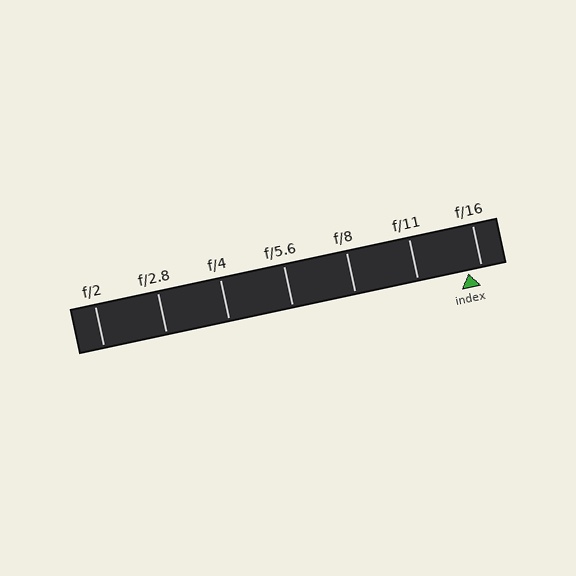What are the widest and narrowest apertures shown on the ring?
The widest aperture shown is f/2 and the narrowest is f/16.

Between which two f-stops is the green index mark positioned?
The index mark is between f/11 and f/16.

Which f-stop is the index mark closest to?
The index mark is closest to f/16.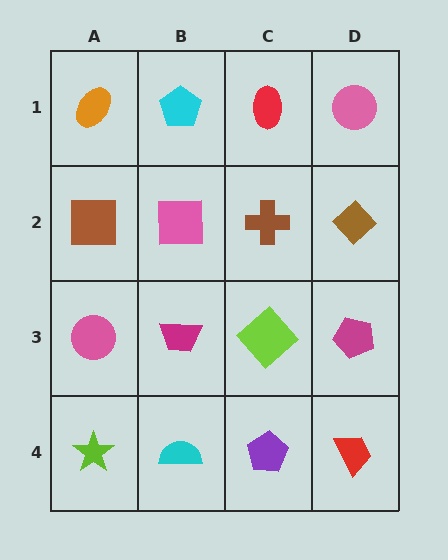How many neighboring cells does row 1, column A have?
2.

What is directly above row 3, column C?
A brown cross.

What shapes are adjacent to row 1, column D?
A brown diamond (row 2, column D), a red ellipse (row 1, column C).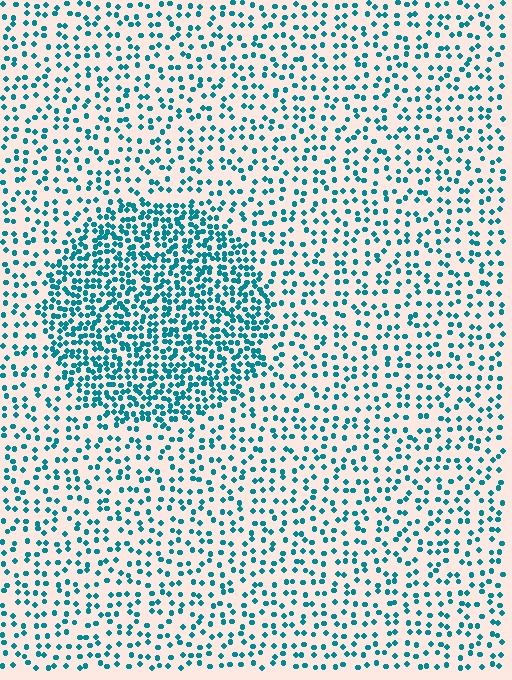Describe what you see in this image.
The image contains small teal elements arranged at two different densities. A circle-shaped region is visible where the elements are more densely packed than the surrounding area.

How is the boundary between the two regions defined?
The boundary is defined by a change in element density (approximately 2.2x ratio). All elements are the same color, size, and shape.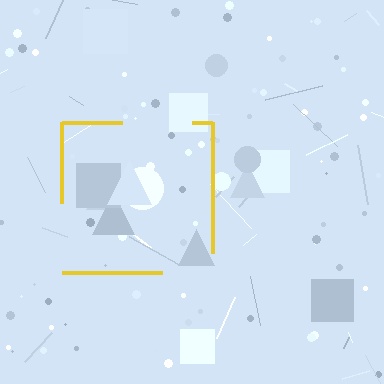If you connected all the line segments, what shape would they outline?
They would outline a square.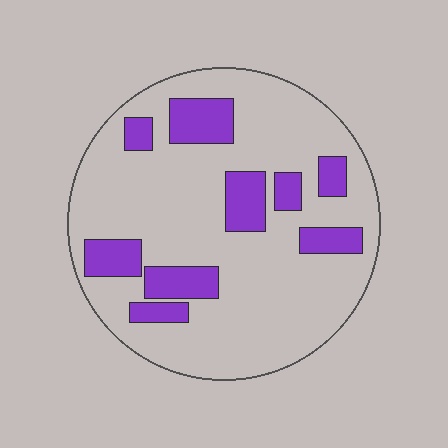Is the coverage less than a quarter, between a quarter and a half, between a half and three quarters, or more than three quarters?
Less than a quarter.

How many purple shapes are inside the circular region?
9.